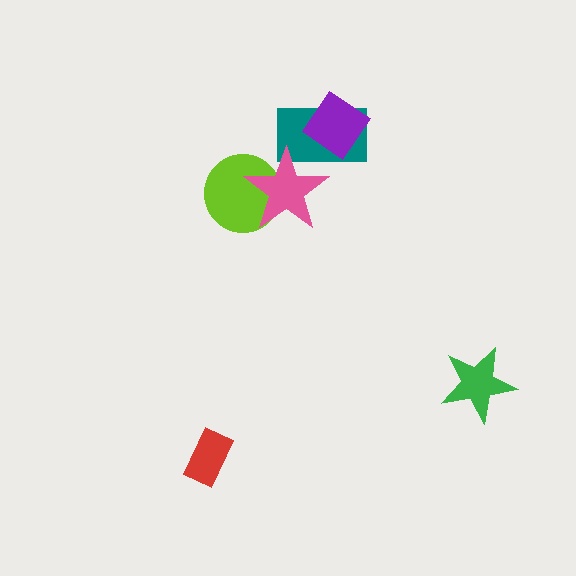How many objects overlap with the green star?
0 objects overlap with the green star.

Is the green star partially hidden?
No, no other shape covers it.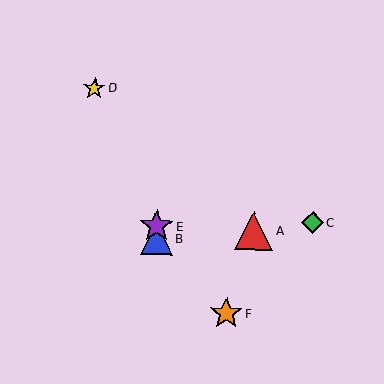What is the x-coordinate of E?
Object E is at x≈157.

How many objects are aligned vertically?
2 objects (B, E) are aligned vertically.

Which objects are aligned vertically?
Objects B, E are aligned vertically.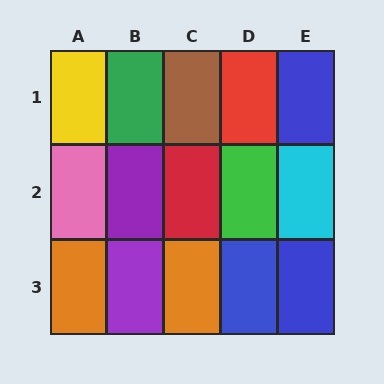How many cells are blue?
3 cells are blue.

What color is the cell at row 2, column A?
Pink.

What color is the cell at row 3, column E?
Blue.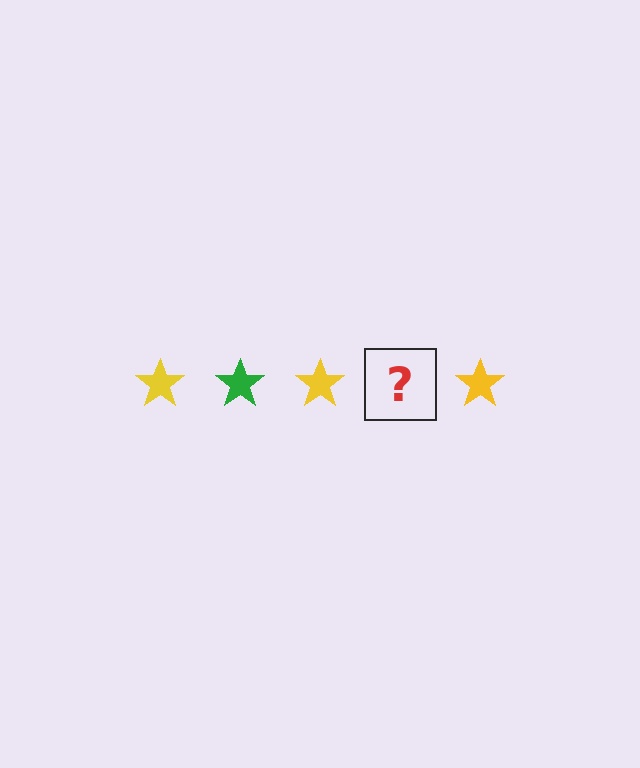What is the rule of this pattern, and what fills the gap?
The rule is that the pattern cycles through yellow, green stars. The gap should be filled with a green star.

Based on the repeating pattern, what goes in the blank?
The blank should be a green star.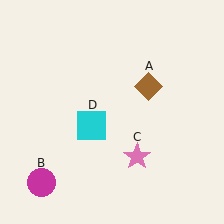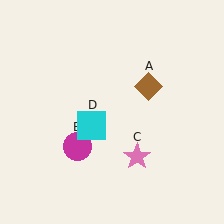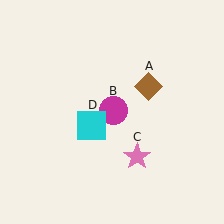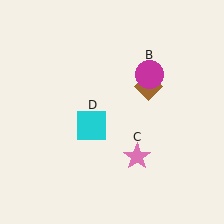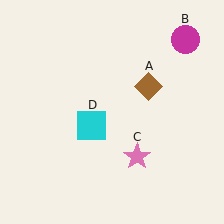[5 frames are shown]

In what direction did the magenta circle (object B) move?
The magenta circle (object B) moved up and to the right.